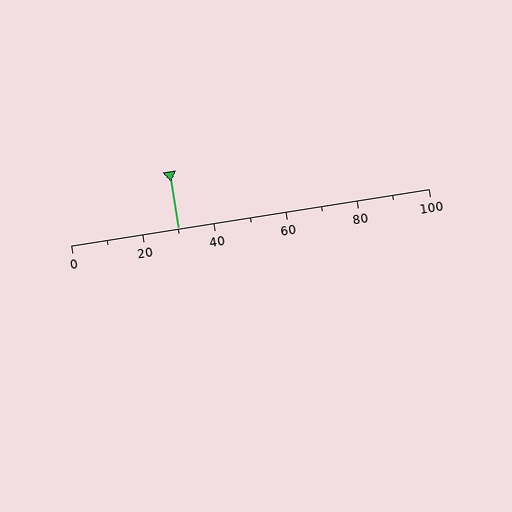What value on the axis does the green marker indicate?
The marker indicates approximately 30.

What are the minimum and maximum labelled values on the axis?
The axis runs from 0 to 100.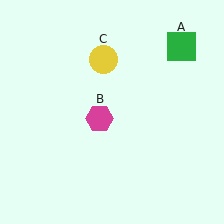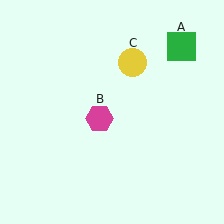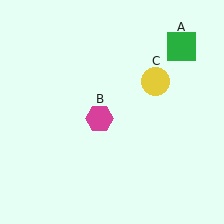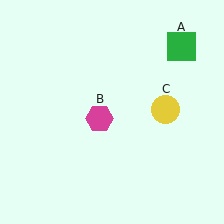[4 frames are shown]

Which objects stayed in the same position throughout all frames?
Green square (object A) and magenta hexagon (object B) remained stationary.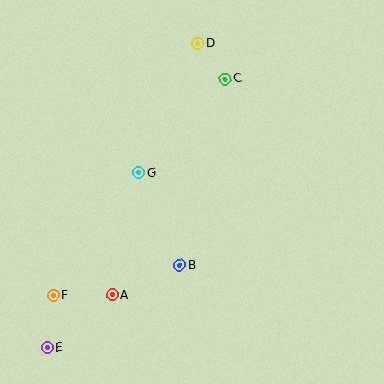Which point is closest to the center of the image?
Point G at (139, 173) is closest to the center.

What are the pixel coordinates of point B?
Point B is at (180, 265).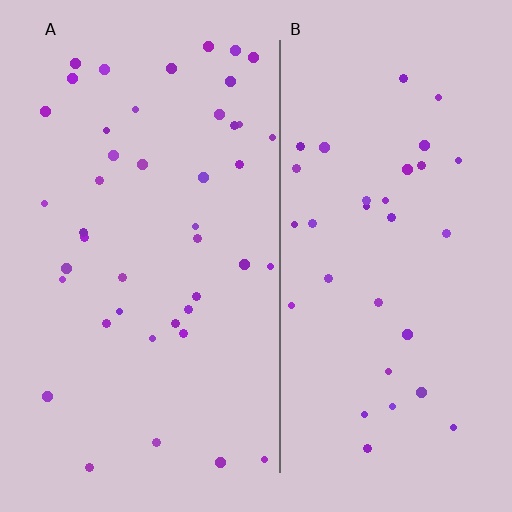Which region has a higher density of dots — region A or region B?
A (the left).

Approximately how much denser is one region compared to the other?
Approximately 1.3× — region A over region B.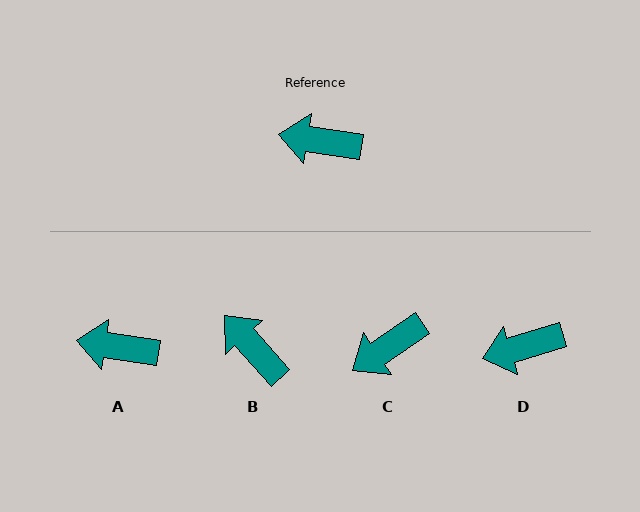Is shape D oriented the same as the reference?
No, it is off by about 26 degrees.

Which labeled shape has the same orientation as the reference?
A.